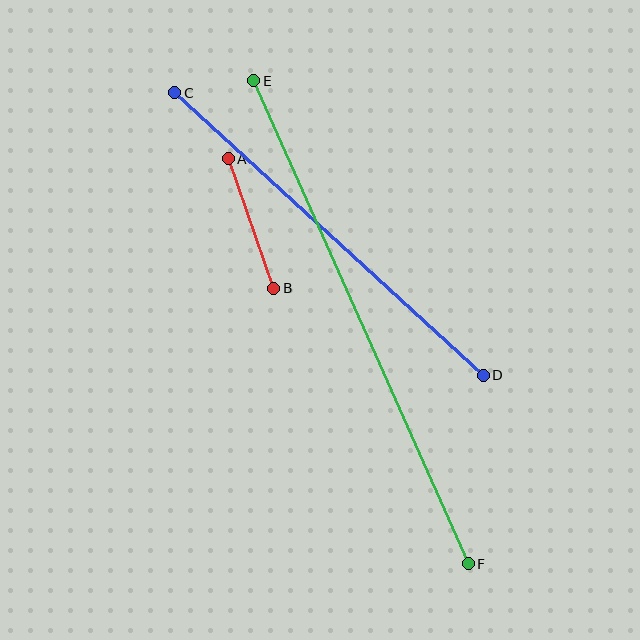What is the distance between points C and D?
The distance is approximately 418 pixels.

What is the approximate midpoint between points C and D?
The midpoint is at approximately (329, 234) pixels.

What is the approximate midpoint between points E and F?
The midpoint is at approximately (361, 322) pixels.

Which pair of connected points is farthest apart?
Points E and F are farthest apart.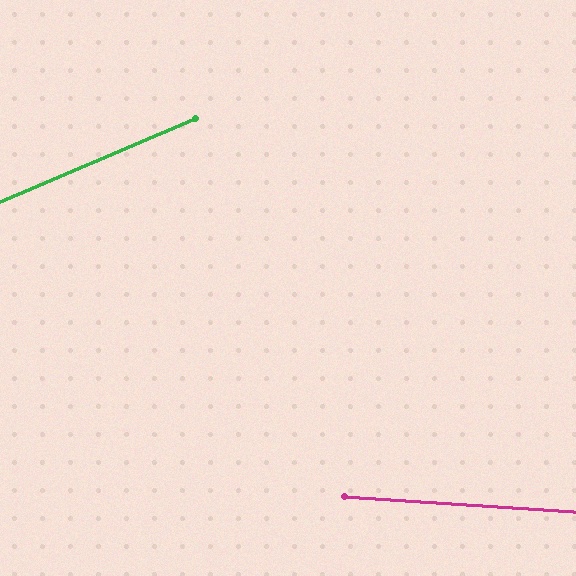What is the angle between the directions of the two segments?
Approximately 27 degrees.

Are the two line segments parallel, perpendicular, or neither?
Neither parallel nor perpendicular — they differ by about 27°.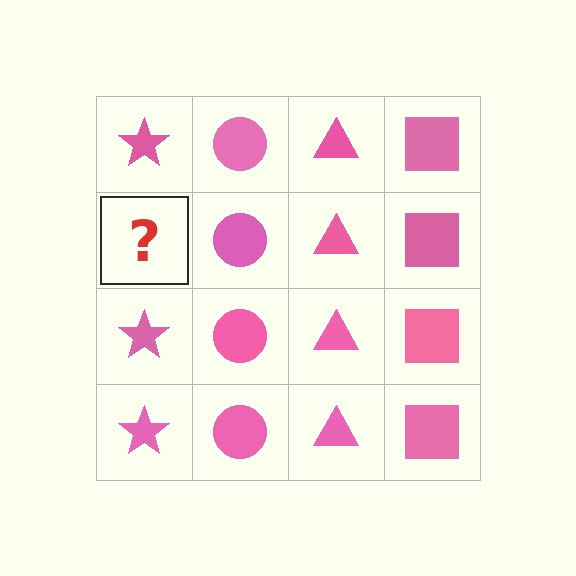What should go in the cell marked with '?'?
The missing cell should contain a pink star.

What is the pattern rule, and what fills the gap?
The rule is that each column has a consistent shape. The gap should be filled with a pink star.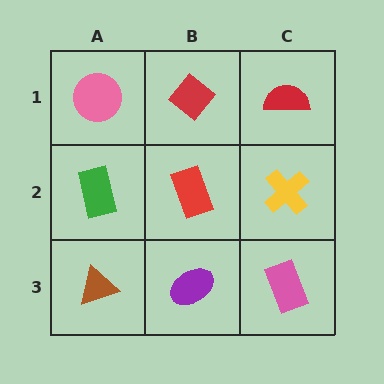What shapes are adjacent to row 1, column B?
A red rectangle (row 2, column B), a pink circle (row 1, column A), a red semicircle (row 1, column C).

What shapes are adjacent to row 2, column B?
A red diamond (row 1, column B), a purple ellipse (row 3, column B), a green rectangle (row 2, column A), a yellow cross (row 2, column C).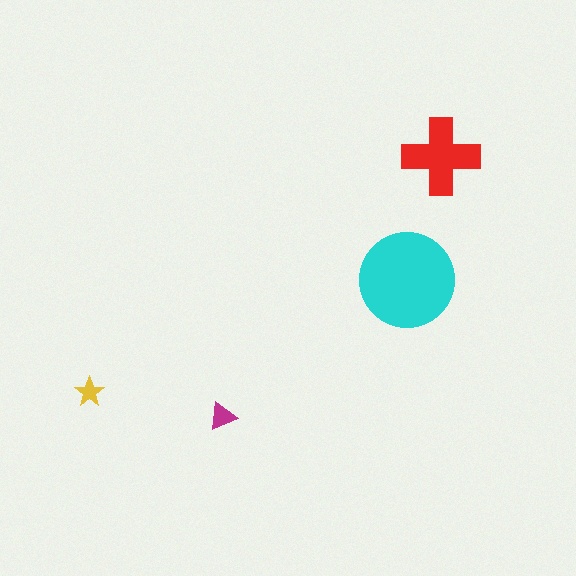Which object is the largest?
The cyan circle.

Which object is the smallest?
The yellow star.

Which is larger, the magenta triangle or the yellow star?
The magenta triangle.